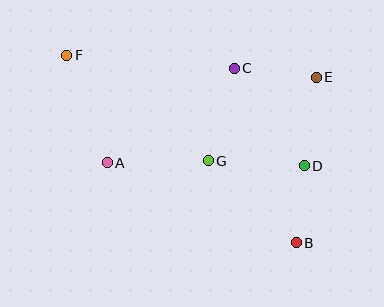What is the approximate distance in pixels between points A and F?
The distance between A and F is approximately 115 pixels.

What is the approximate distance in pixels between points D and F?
The distance between D and F is approximately 262 pixels.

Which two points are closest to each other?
Points B and D are closest to each other.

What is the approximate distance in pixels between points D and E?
The distance between D and E is approximately 89 pixels.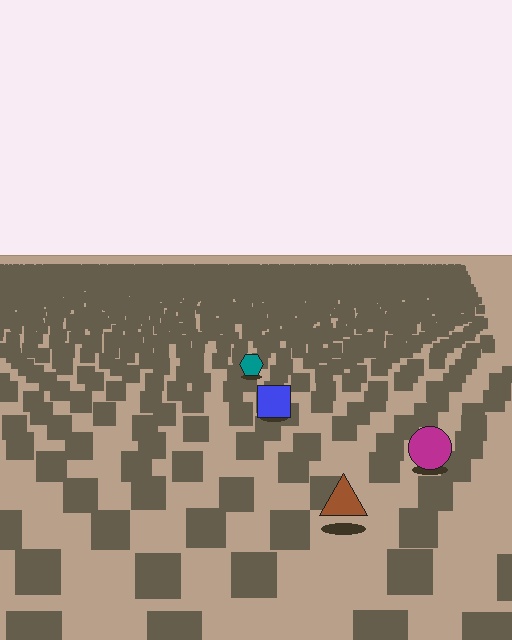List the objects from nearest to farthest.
From nearest to farthest: the brown triangle, the magenta circle, the blue square, the teal hexagon.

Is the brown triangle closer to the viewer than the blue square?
Yes. The brown triangle is closer — you can tell from the texture gradient: the ground texture is coarser near it.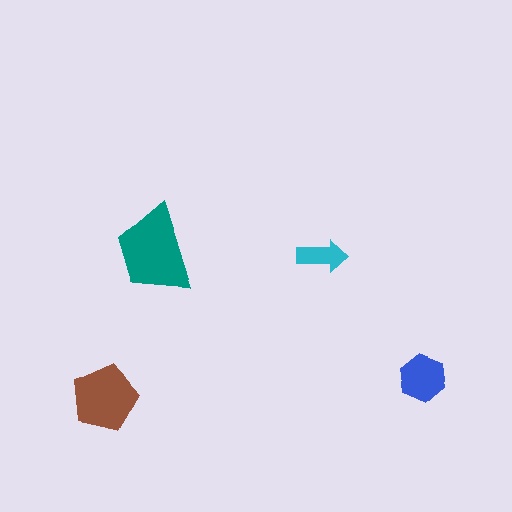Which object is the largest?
The teal trapezoid.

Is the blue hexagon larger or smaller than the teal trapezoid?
Smaller.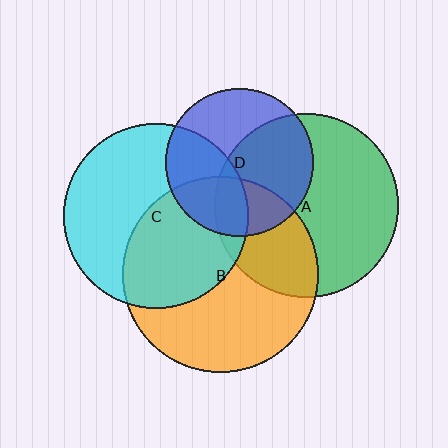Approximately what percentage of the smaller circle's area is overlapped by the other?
Approximately 45%.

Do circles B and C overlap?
Yes.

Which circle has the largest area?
Circle B (orange).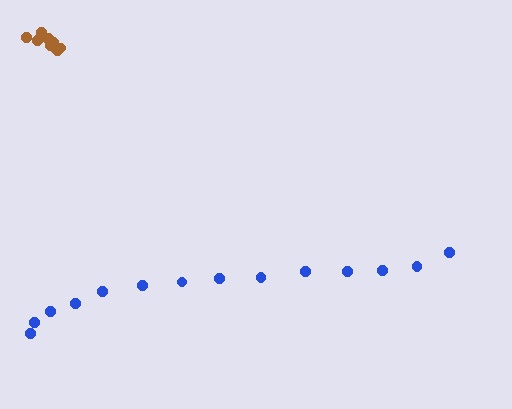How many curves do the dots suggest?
There are 2 distinct paths.